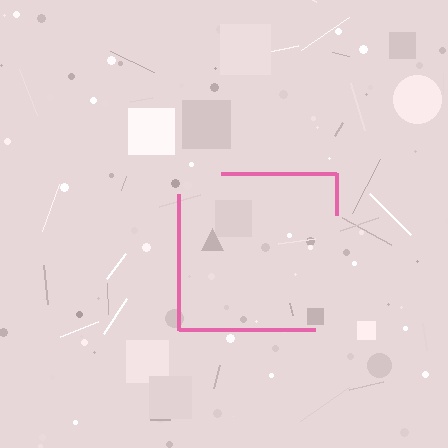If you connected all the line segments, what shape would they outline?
They would outline a square.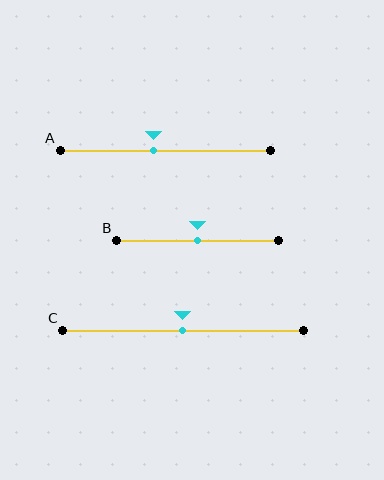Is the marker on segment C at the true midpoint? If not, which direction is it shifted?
Yes, the marker on segment C is at the true midpoint.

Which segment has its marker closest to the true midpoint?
Segment B has its marker closest to the true midpoint.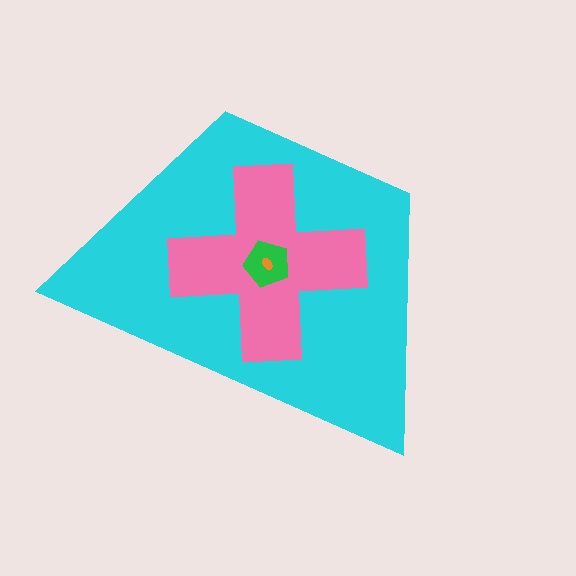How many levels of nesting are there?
4.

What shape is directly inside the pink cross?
The green pentagon.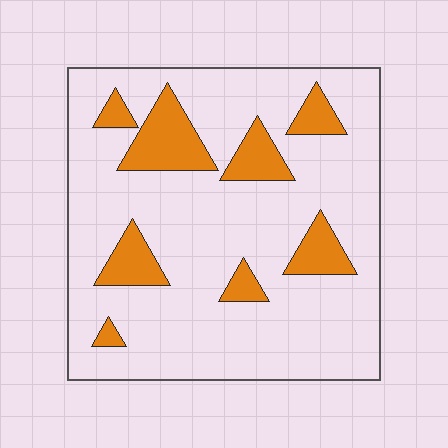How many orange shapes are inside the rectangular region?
8.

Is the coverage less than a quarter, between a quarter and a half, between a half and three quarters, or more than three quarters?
Less than a quarter.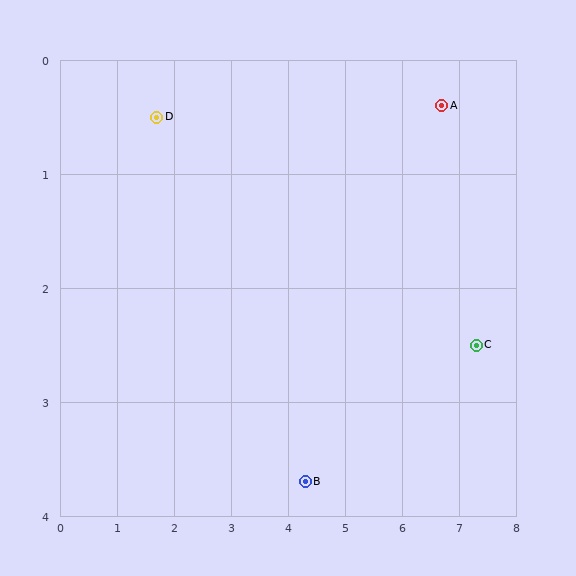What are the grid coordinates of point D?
Point D is at approximately (1.7, 0.5).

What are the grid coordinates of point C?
Point C is at approximately (7.3, 2.5).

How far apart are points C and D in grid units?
Points C and D are about 5.9 grid units apart.